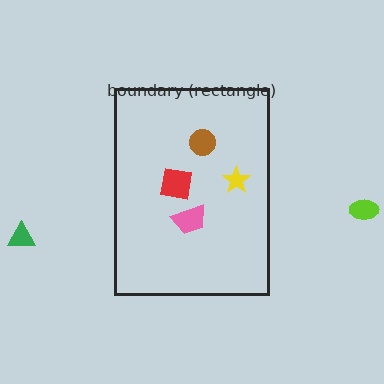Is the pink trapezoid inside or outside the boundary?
Inside.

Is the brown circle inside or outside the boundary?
Inside.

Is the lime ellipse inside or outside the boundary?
Outside.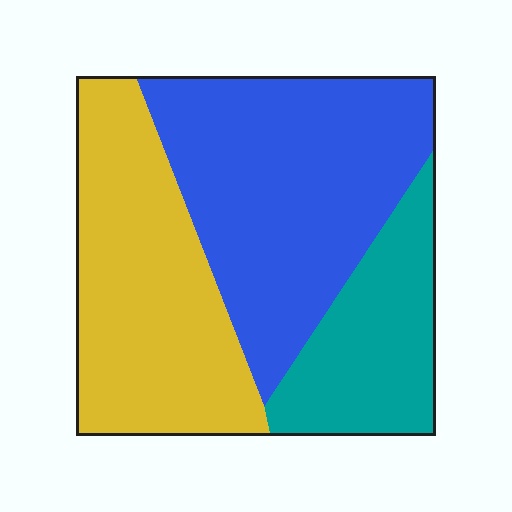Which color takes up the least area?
Teal, at roughly 20%.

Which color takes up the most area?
Blue, at roughly 45%.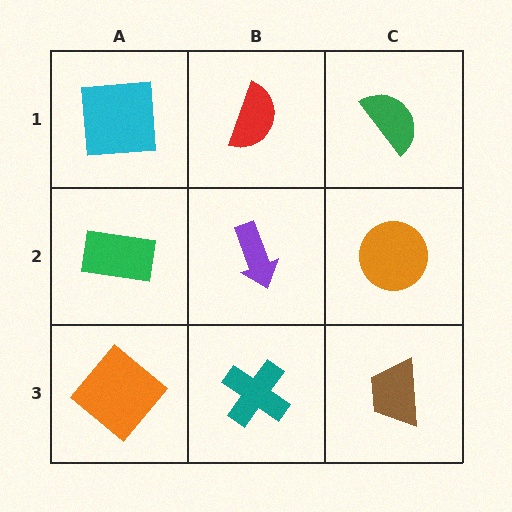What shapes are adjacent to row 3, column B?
A purple arrow (row 2, column B), an orange diamond (row 3, column A), a brown trapezoid (row 3, column C).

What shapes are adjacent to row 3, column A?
A green rectangle (row 2, column A), a teal cross (row 3, column B).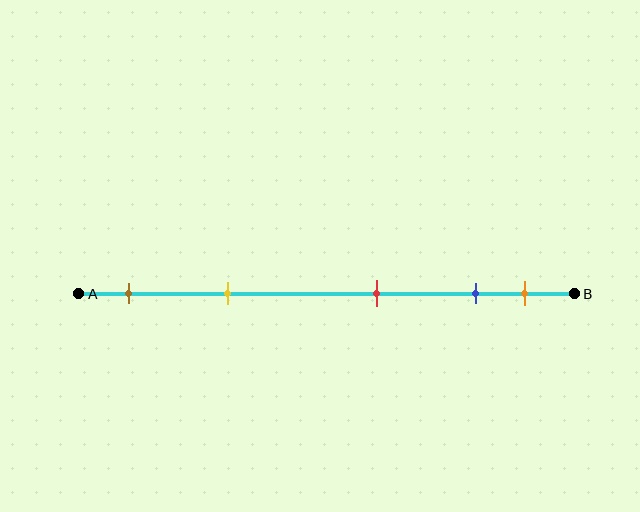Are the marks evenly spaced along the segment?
No, the marks are not evenly spaced.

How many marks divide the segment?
There are 5 marks dividing the segment.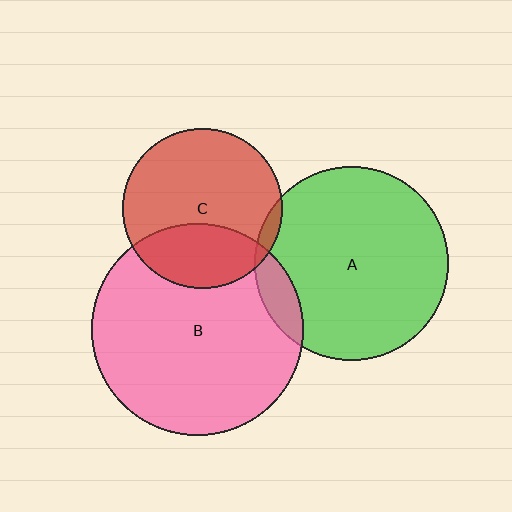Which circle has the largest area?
Circle B (pink).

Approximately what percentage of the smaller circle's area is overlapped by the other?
Approximately 10%.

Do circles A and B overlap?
Yes.